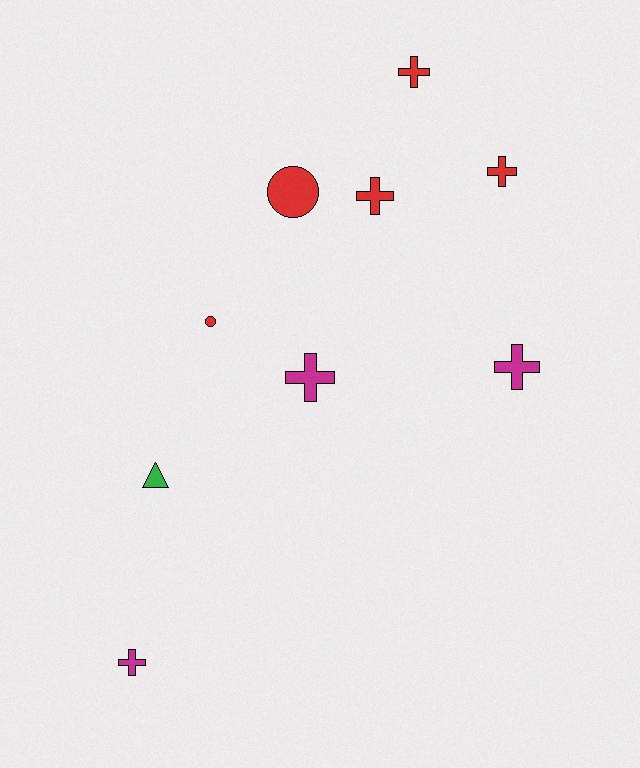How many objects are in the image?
There are 9 objects.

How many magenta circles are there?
There are no magenta circles.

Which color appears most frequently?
Red, with 5 objects.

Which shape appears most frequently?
Cross, with 6 objects.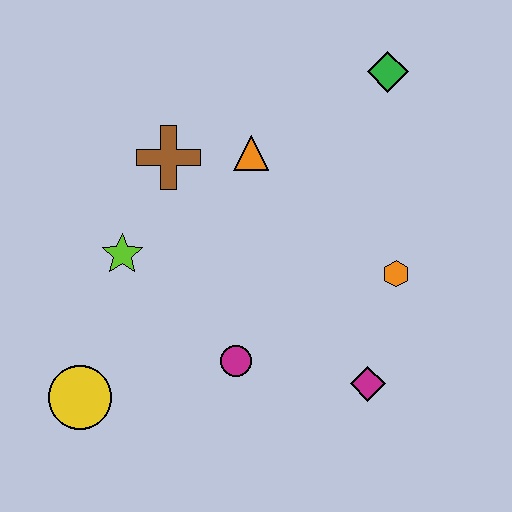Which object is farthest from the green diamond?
The yellow circle is farthest from the green diamond.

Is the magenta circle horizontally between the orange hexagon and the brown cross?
Yes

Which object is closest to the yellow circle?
The lime star is closest to the yellow circle.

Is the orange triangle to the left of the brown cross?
No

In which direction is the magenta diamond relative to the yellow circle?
The magenta diamond is to the right of the yellow circle.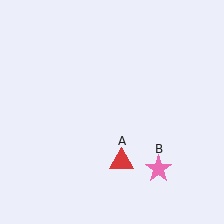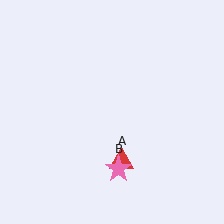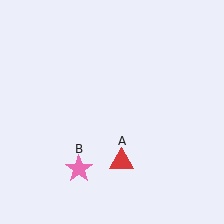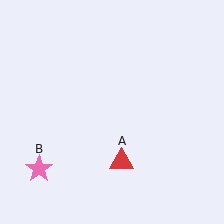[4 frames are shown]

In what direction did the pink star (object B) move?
The pink star (object B) moved left.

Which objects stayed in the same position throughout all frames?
Red triangle (object A) remained stationary.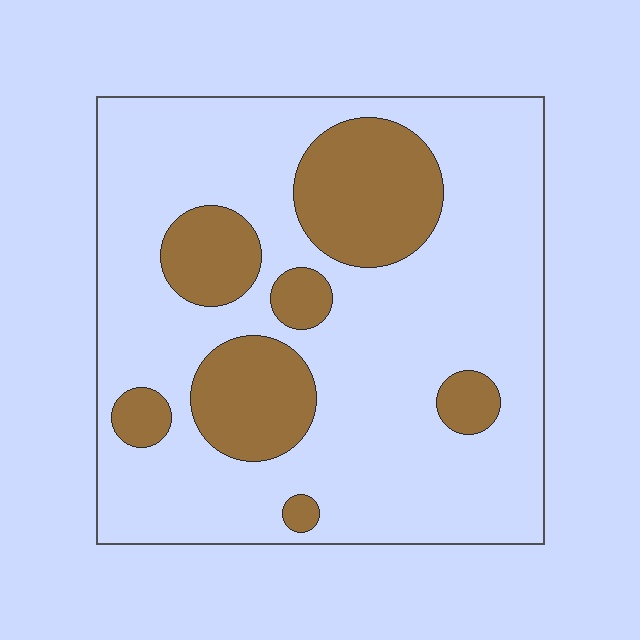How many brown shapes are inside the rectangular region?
7.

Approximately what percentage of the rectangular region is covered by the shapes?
Approximately 25%.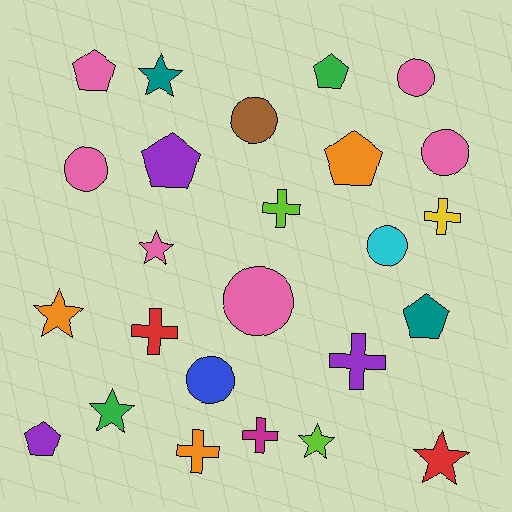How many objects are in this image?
There are 25 objects.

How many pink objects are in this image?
There are 6 pink objects.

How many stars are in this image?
There are 6 stars.